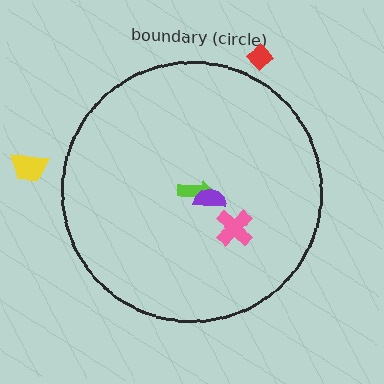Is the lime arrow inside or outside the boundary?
Inside.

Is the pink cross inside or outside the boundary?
Inside.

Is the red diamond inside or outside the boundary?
Outside.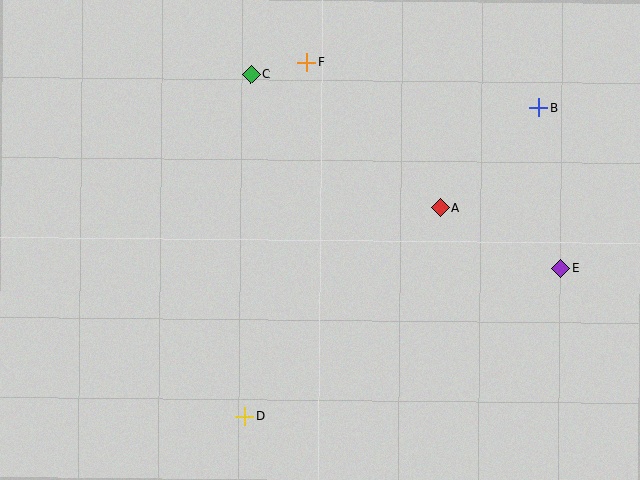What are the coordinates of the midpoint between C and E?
The midpoint between C and E is at (406, 172).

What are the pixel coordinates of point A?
Point A is at (441, 208).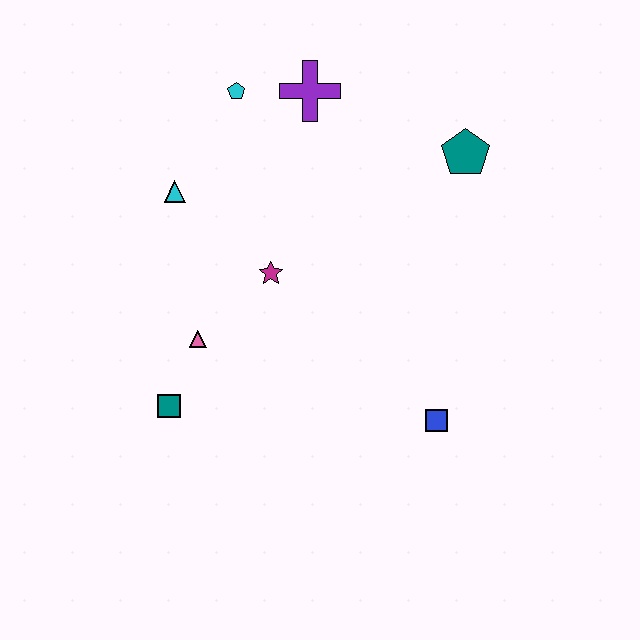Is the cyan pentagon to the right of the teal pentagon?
No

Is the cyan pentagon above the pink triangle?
Yes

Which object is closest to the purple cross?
The cyan pentagon is closest to the purple cross.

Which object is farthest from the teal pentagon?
The teal square is farthest from the teal pentagon.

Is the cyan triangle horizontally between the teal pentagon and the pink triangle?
No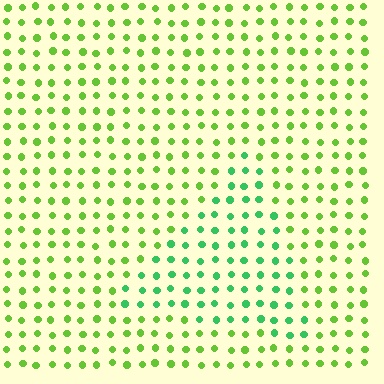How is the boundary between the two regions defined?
The boundary is defined purely by a slight shift in hue (about 38 degrees). Spacing, size, and orientation are identical on both sides.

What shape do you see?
I see a triangle.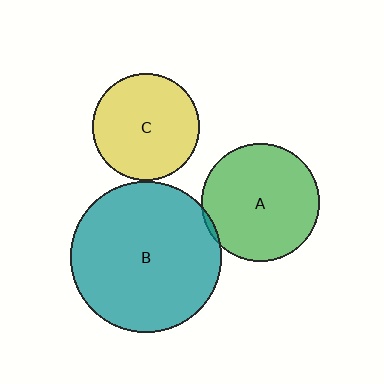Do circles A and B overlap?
Yes.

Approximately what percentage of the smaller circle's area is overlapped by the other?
Approximately 5%.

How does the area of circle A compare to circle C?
Approximately 1.2 times.